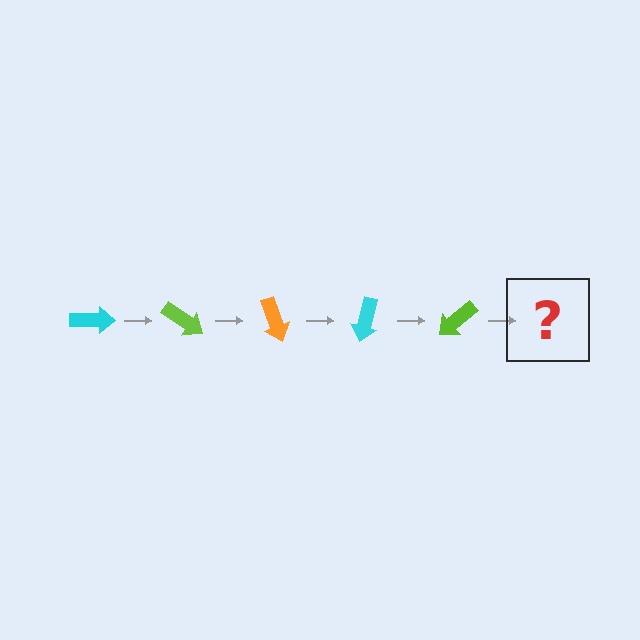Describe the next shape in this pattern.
It should be an orange arrow, rotated 175 degrees from the start.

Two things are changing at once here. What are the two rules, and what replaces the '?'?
The two rules are that it rotates 35 degrees each step and the color cycles through cyan, lime, and orange. The '?' should be an orange arrow, rotated 175 degrees from the start.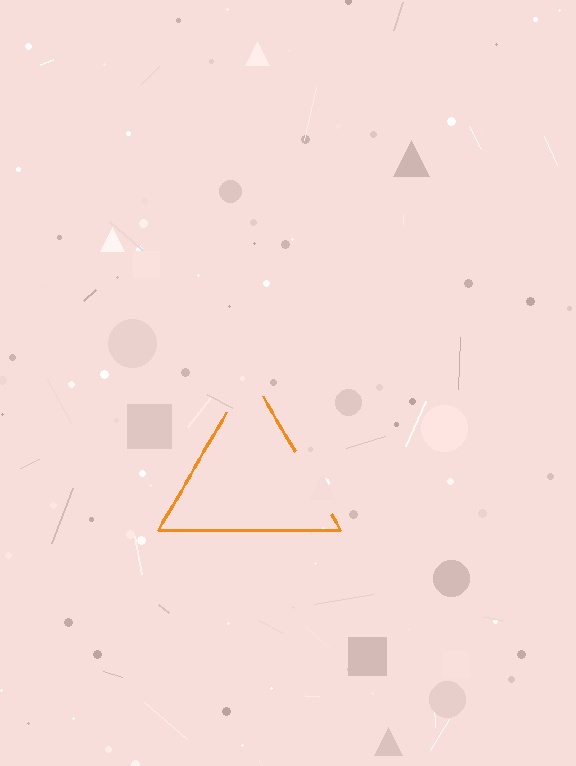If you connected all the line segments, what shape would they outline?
They would outline a triangle.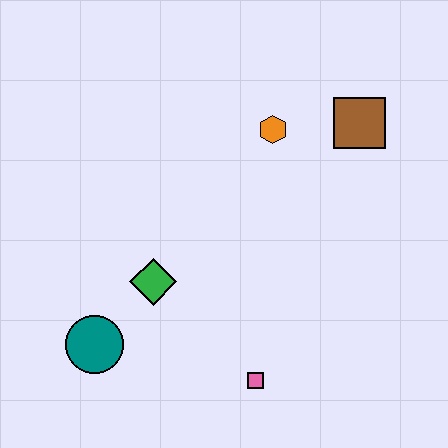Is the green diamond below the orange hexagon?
Yes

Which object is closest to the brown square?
The orange hexagon is closest to the brown square.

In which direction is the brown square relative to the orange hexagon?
The brown square is to the right of the orange hexagon.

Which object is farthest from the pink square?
The brown square is farthest from the pink square.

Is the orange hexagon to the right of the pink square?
Yes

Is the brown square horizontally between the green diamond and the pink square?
No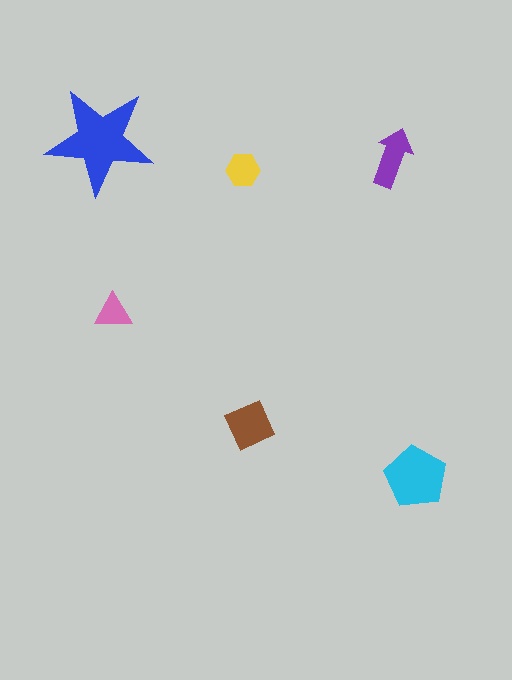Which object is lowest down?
The cyan pentagon is bottommost.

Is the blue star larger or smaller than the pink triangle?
Larger.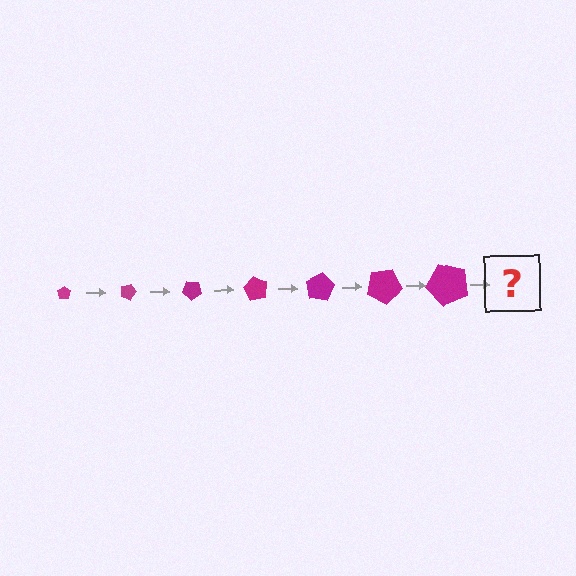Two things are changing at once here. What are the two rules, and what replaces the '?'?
The two rules are that the pentagon grows larger each step and it rotates 20 degrees each step. The '?' should be a pentagon, larger than the previous one and rotated 140 degrees from the start.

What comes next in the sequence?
The next element should be a pentagon, larger than the previous one and rotated 140 degrees from the start.